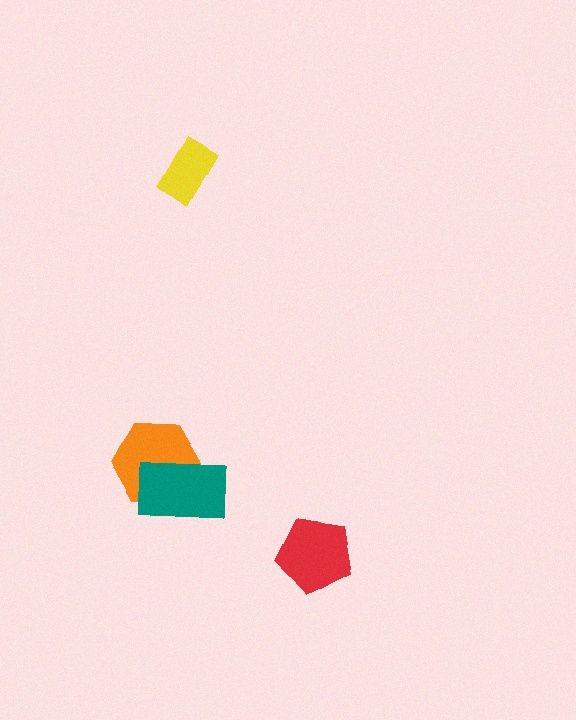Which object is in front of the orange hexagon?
The teal rectangle is in front of the orange hexagon.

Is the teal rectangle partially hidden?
No, no other shape covers it.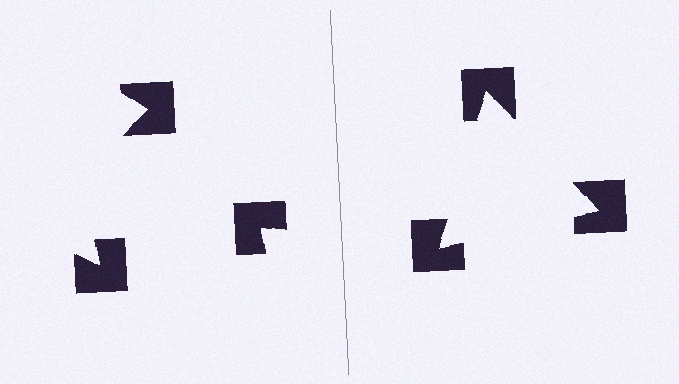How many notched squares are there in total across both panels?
6 — 3 on each side.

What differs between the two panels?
The notched squares are positioned identically on both sides; only the wedge orientations differ. On the right they align to a triangle; on the left they are misaligned.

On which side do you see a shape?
An illusory triangle appears on the right side. On the left side the wedge cuts are rotated, so no coherent shape forms.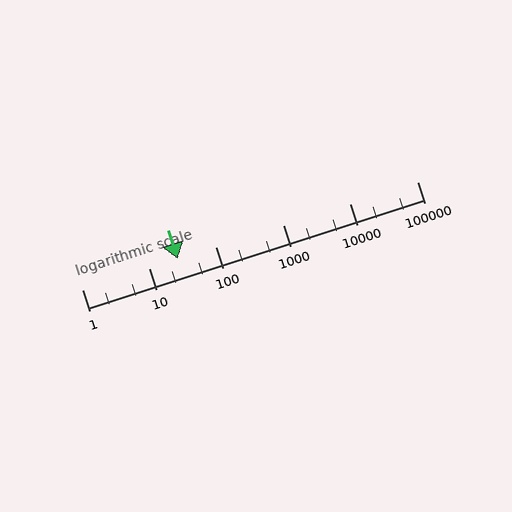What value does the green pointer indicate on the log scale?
The pointer indicates approximately 27.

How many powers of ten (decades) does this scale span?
The scale spans 5 decades, from 1 to 100000.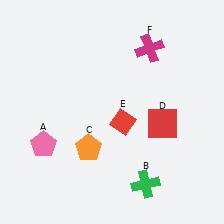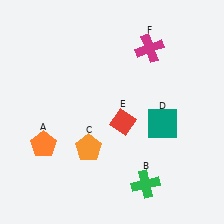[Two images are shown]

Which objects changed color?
A changed from pink to orange. D changed from red to teal.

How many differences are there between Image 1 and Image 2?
There are 2 differences between the two images.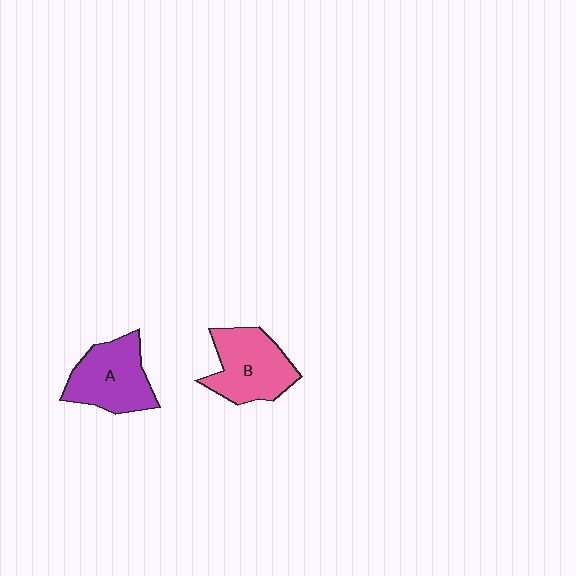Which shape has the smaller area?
Shape A (purple).